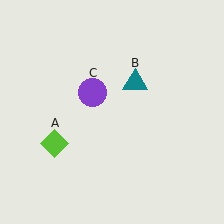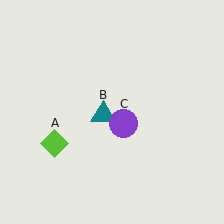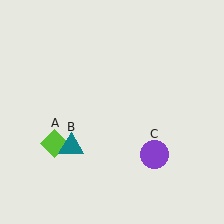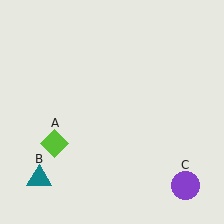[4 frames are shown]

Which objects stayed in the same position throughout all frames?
Lime diamond (object A) remained stationary.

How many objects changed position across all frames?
2 objects changed position: teal triangle (object B), purple circle (object C).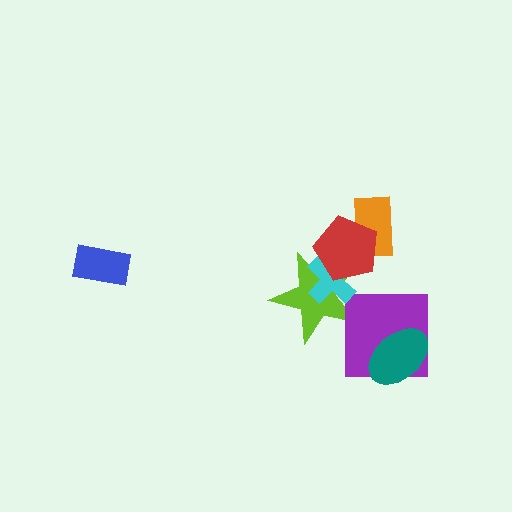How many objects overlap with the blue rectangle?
0 objects overlap with the blue rectangle.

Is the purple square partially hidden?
Yes, it is partially covered by another shape.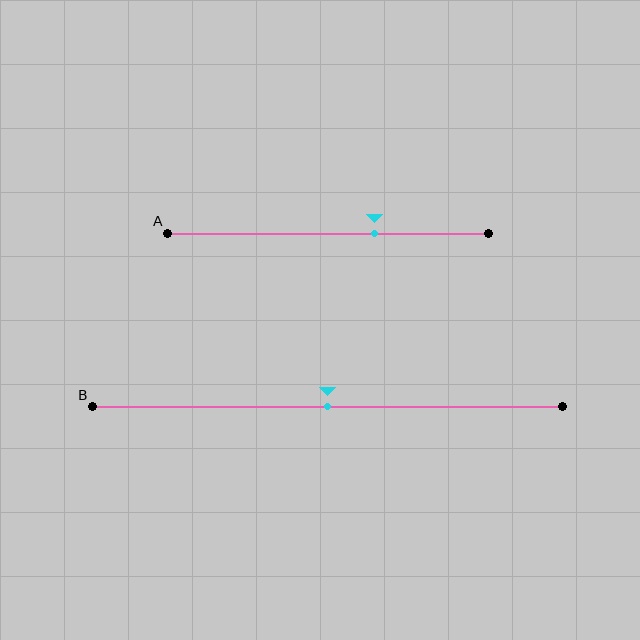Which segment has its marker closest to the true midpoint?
Segment B has its marker closest to the true midpoint.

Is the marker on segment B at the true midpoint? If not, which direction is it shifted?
Yes, the marker on segment B is at the true midpoint.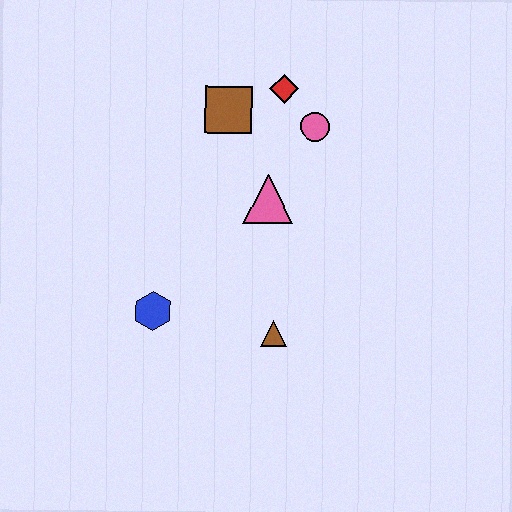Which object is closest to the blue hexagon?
The brown triangle is closest to the blue hexagon.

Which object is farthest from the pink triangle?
The blue hexagon is farthest from the pink triangle.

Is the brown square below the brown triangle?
No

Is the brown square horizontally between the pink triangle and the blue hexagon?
Yes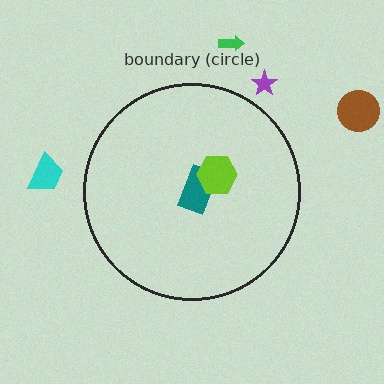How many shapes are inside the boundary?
2 inside, 4 outside.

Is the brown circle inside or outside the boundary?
Outside.